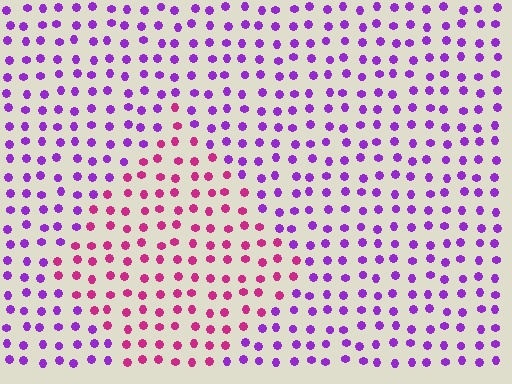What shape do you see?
I see a diamond.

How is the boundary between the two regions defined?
The boundary is defined purely by a slight shift in hue (about 45 degrees). Spacing, size, and orientation are identical on both sides.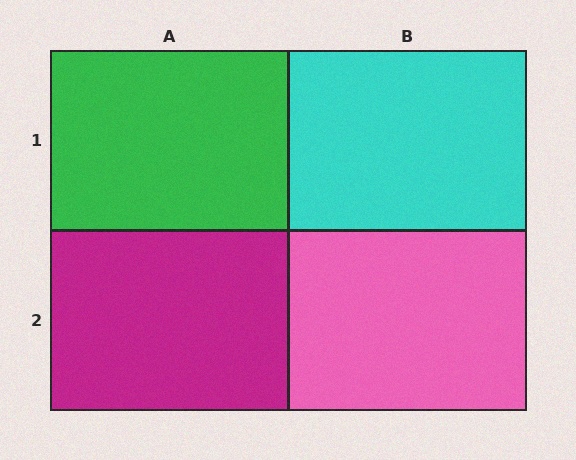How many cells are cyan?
1 cell is cyan.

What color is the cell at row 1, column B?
Cyan.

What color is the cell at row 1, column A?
Green.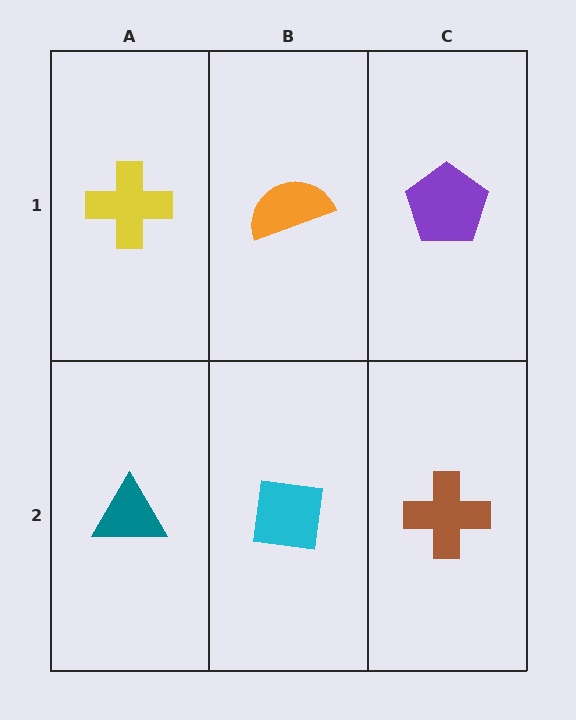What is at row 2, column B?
A cyan square.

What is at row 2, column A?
A teal triangle.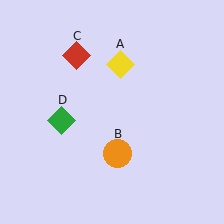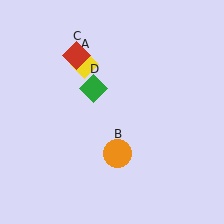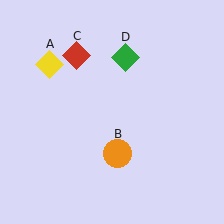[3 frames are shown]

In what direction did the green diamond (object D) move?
The green diamond (object D) moved up and to the right.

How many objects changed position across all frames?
2 objects changed position: yellow diamond (object A), green diamond (object D).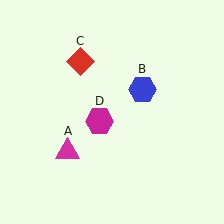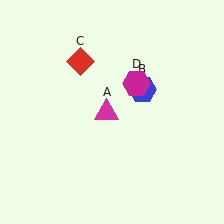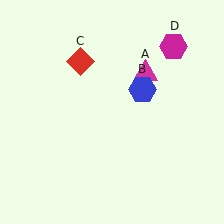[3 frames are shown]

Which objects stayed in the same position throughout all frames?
Blue hexagon (object B) and red diamond (object C) remained stationary.